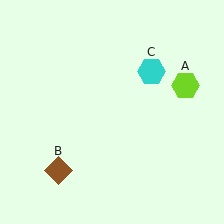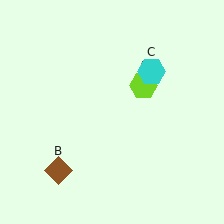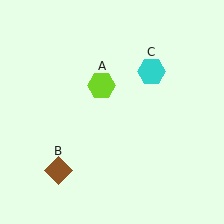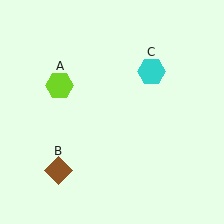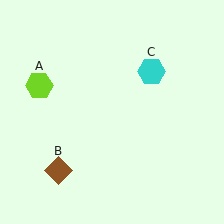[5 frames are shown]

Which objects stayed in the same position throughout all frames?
Brown diamond (object B) and cyan hexagon (object C) remained stationary.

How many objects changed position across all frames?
1 object changed position: lime hexagon (object A).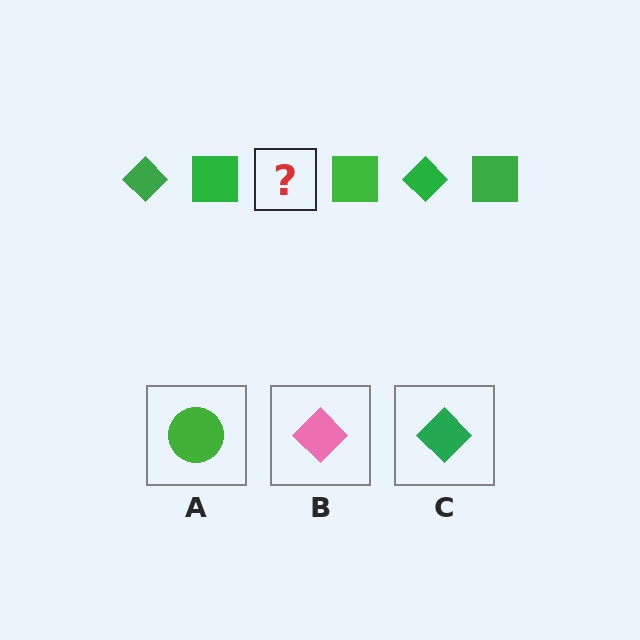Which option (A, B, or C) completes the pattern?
C.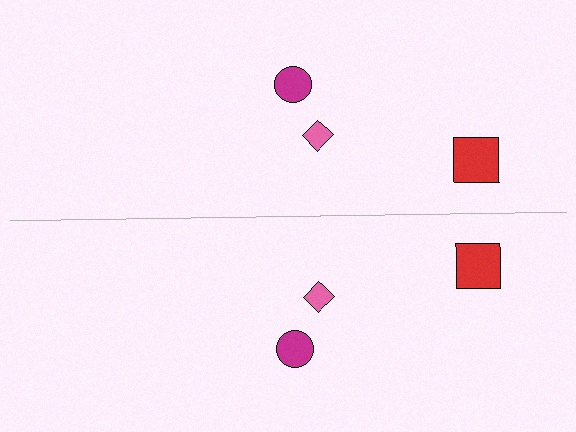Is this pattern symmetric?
Yes, this pattern has bilateral (reflection) symmetry.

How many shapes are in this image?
There are 6 shapes in this image.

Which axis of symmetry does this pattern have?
The pattern has a horizontal axis of symmetry running through the center of the image.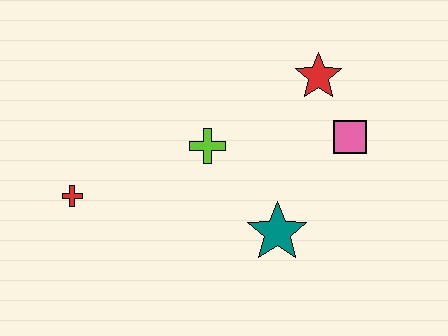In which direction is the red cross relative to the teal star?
The red cross is to the left of the teal star.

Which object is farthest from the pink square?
The red cross is farthest from the pink square.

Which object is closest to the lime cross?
The teal star is closest to the lime cross.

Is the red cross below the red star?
Yes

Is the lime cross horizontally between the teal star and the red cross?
Yes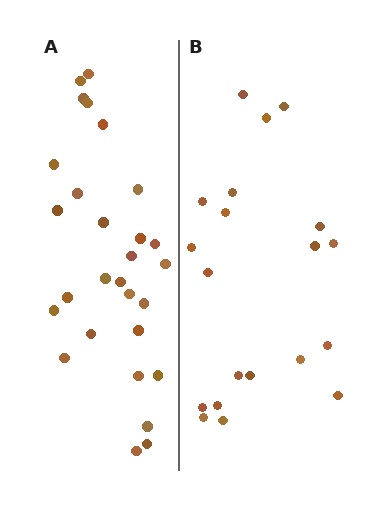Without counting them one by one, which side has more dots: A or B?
Region A (the left region) has more dots.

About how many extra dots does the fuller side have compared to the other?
Region A has roughly 8 or so more dots than region B.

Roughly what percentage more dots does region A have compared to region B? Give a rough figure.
About 40% more.